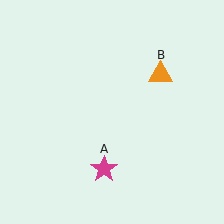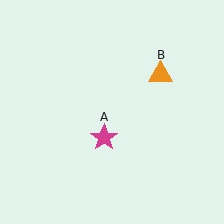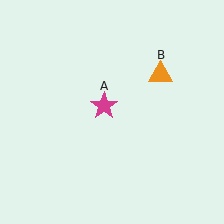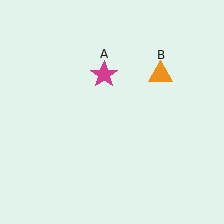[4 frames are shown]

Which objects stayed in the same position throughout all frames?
Orange triangle (object B) remained stationary.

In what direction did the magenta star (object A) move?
The magenta star (object A) moved up.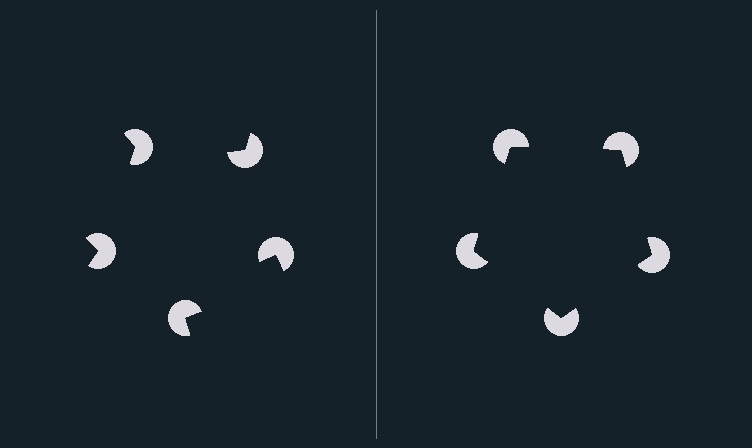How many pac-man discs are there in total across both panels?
10 — 5 on each side.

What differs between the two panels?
The pac-man discs are positioned identically on both sides; only the wedge orientations differ. On the right they align to a pentagon; on the left they are misaligned.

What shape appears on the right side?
An illusory pentagon.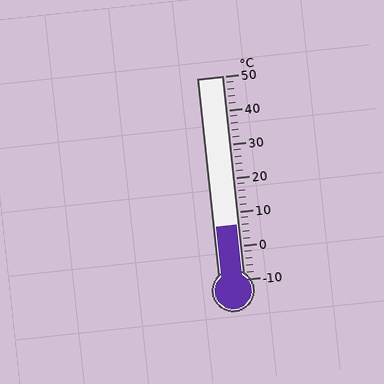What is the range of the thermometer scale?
The thermometer scale ranges from -10°C to 50°C.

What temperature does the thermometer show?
The thermometer shows approximately 6°C.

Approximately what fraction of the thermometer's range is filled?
The thermometer is filled to approximately 25% of its range.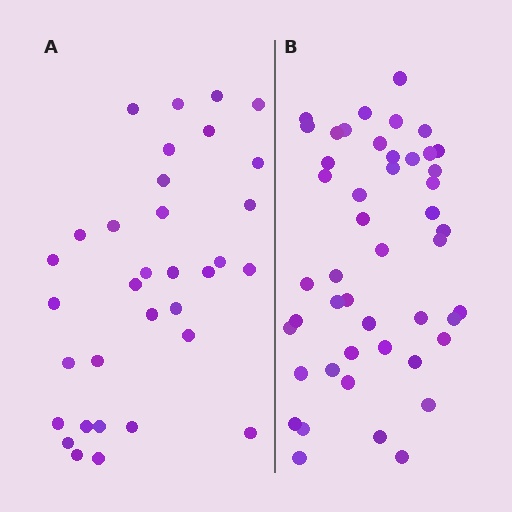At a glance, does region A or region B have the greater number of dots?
Region B (the right region) has more dots.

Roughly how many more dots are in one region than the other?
Region B has approximately 15 more dots than region A.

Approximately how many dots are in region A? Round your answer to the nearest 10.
About 30 dots. (The exact count is 33, which rounds to 30.)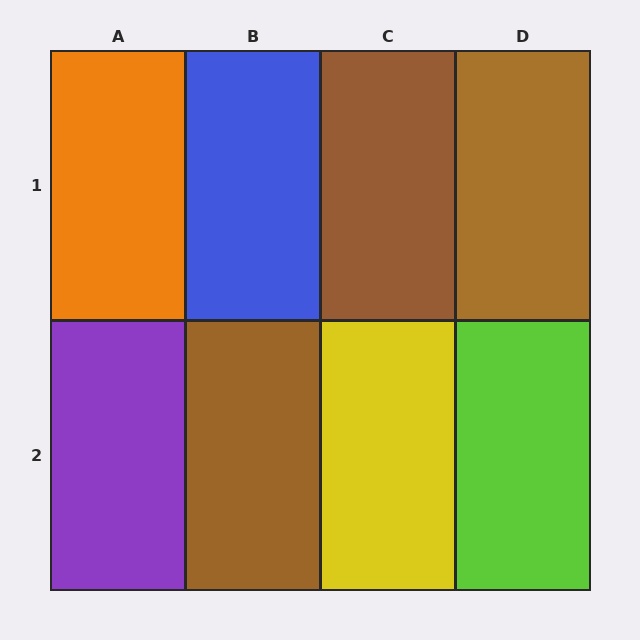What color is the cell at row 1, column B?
Blue.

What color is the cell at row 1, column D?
Brown.